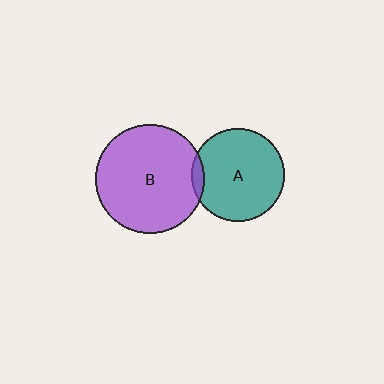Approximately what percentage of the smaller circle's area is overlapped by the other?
Approximately 5%.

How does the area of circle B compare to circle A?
Approximately 1.4 times.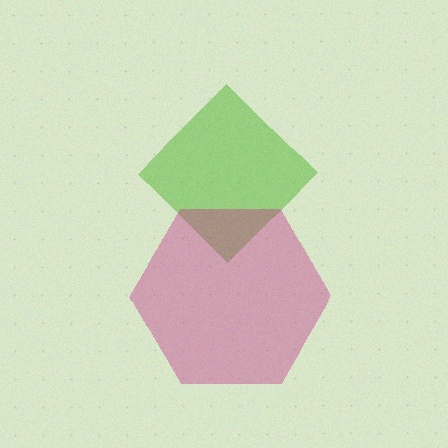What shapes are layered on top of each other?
The layered shapes are: a lime diamond, a magenta hexagon.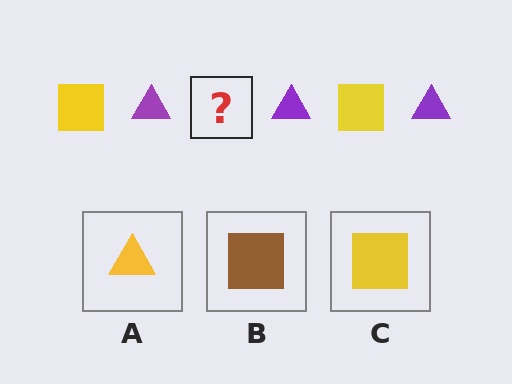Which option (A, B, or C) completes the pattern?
C.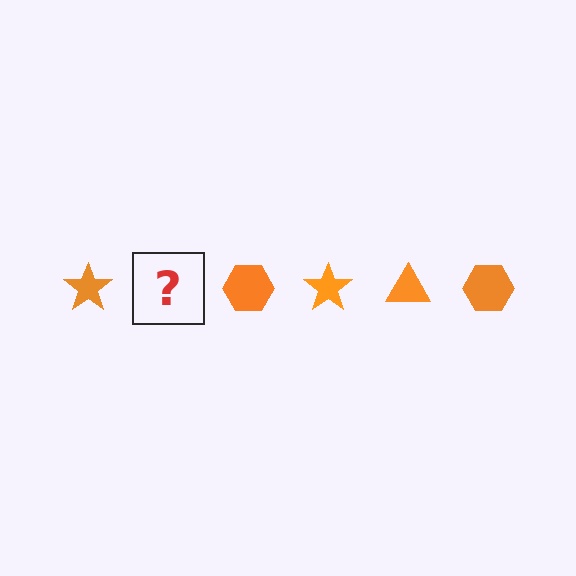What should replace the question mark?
The question mark should be replaced with an orange triangle.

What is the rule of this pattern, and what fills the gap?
The rule is that the pattern cycles through star, triangle, hexagon shapes in orange. The gap should be filled with an orange triangle.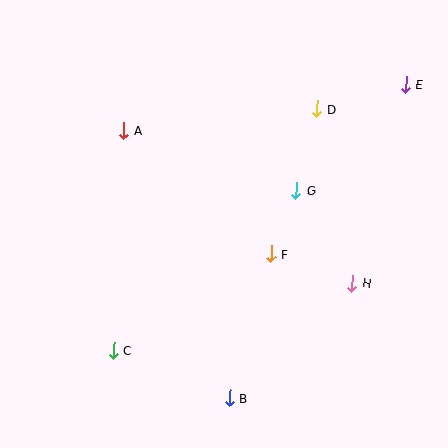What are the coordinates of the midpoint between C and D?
The midpoint between C and D is at (215, 230).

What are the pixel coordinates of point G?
Point G is at (296, 191).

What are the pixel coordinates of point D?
Point D is at (317, 109).